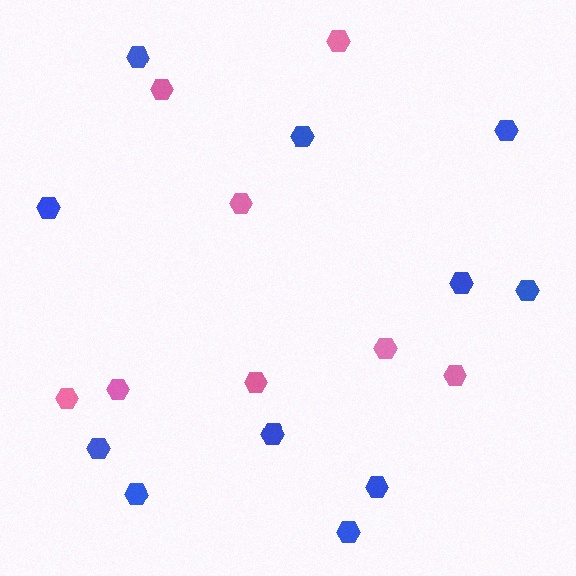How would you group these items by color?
There are 2 groups: one group of blue hexagons (11) and one group of pink hexagons (8).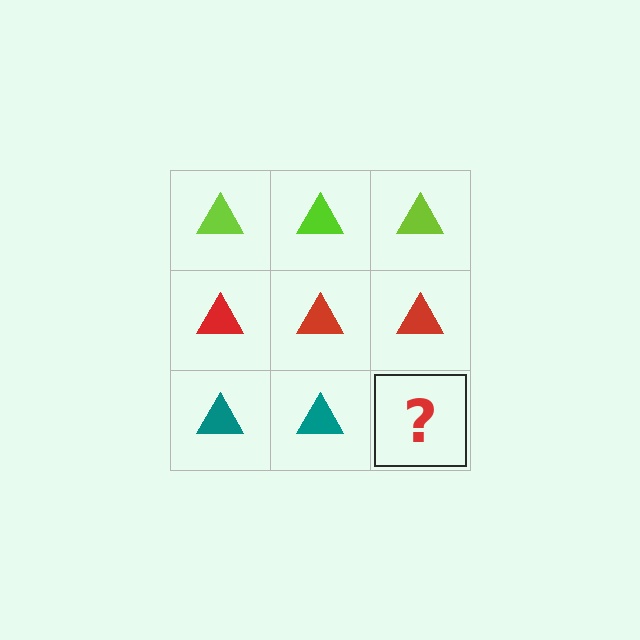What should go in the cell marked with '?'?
The missing cell should contain a teal triangle.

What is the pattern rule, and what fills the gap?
The rule is that each row has a consistent color. The gap should be filled with a teal triangle.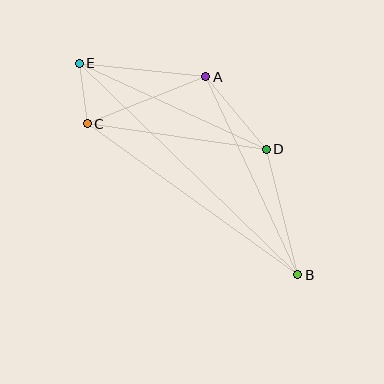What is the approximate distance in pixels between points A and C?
The distance between A and C is approximately 127 pixels.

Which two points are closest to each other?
Points C and E are closest to each other.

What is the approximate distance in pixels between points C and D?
The distance between C and D is approximately 181 pixels.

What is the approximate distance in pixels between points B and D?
The distance between B and D is approximately 130 pixels.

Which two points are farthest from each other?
Points B and E are farthest from each other.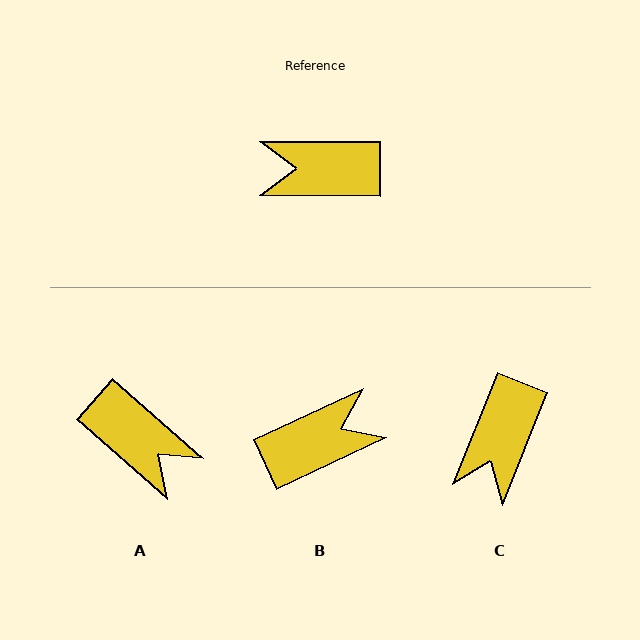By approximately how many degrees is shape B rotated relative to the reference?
Approximately 155 degrees clockwise.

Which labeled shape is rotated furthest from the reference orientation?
B, about 155 degrees away.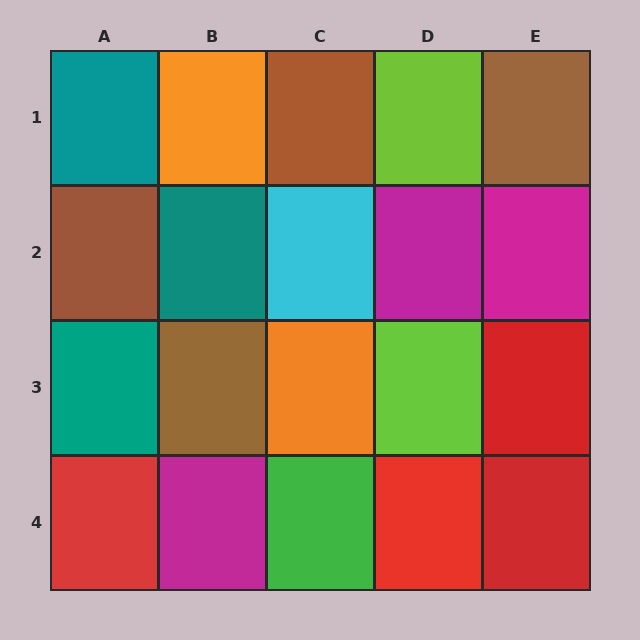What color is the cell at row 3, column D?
Lime.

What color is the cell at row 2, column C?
Cyan.